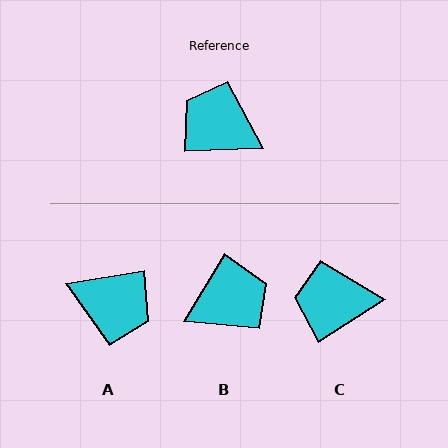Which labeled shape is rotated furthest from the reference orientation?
A, about 173 degrees away.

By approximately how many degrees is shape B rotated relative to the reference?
Approximately 123 degrees clockwise.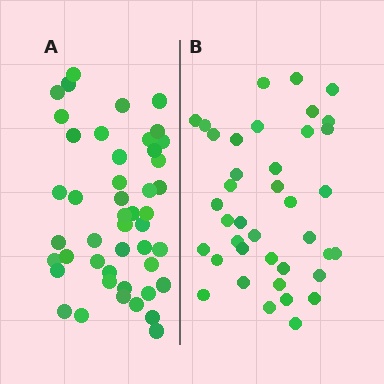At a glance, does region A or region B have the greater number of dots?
Region A (the left region) has more dots.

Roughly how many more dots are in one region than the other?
Region A has roughly 8 or so more dots than region B.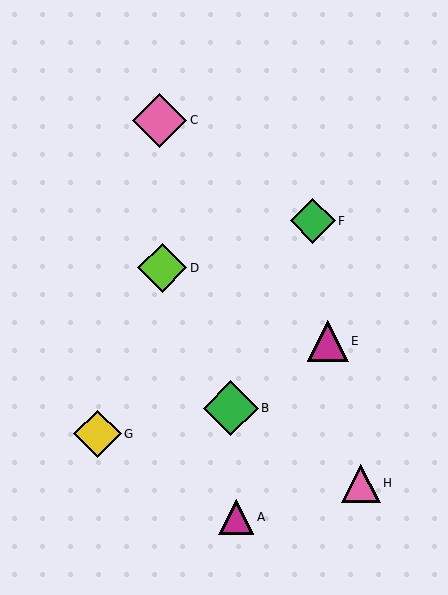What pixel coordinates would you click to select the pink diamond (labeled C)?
Click at (160, 120) to select the pink diamond C.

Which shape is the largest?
The green diamond (labeled B) is the largest.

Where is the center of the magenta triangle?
The center of the magenta triangle is at (328, 341).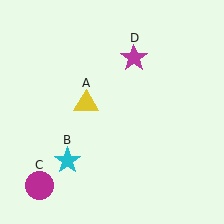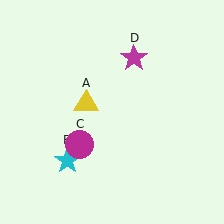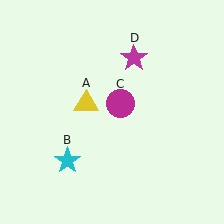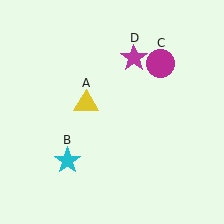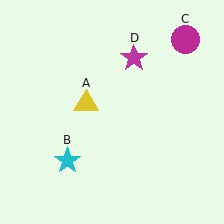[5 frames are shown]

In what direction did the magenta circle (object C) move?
The magenta circle (object C) moved up and to the right.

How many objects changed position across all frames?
1 object changed position: magenta circle (object C).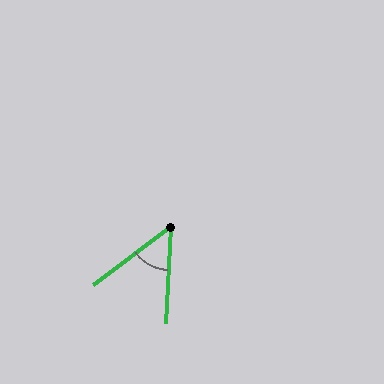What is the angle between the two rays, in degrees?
Approximately 50 degrees.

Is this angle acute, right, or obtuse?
It is acute.